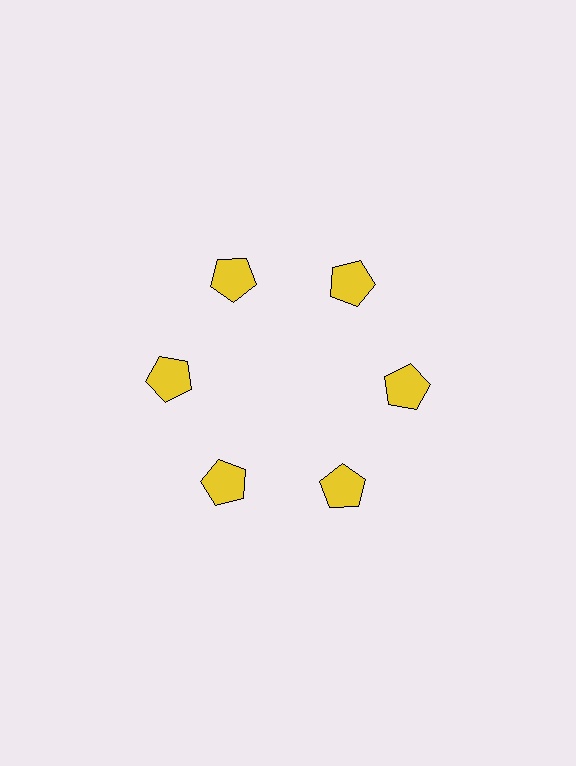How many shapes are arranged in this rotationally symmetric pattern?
There are 6 shapes, arranged in 6 groups of 1.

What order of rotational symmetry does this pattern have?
This pattern has 6-fold rotational symmetry.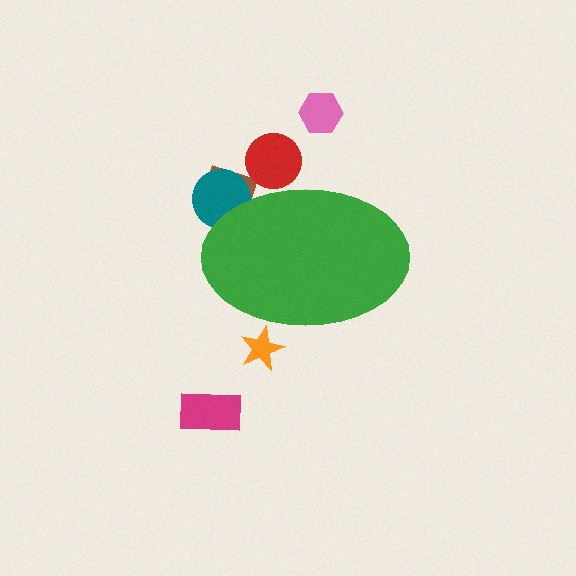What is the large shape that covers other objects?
A green ellipse.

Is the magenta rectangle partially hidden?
No, the magenta rectangle is fully visible.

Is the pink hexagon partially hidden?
No, the pink hexagon is fully visible.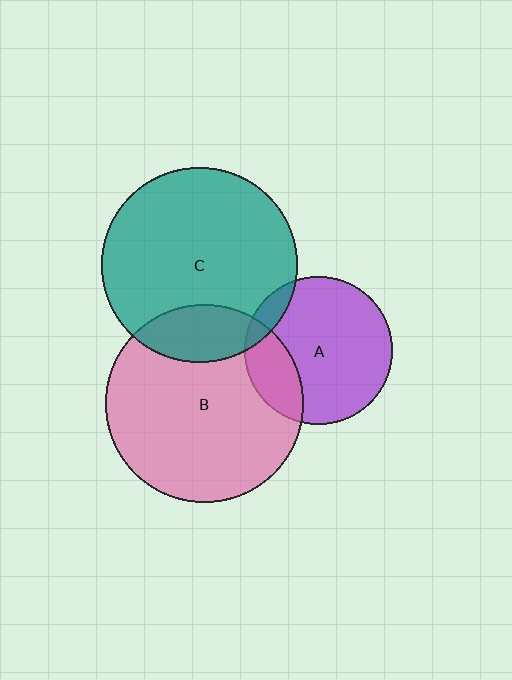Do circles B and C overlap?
Yes.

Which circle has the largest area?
Circle B (pink).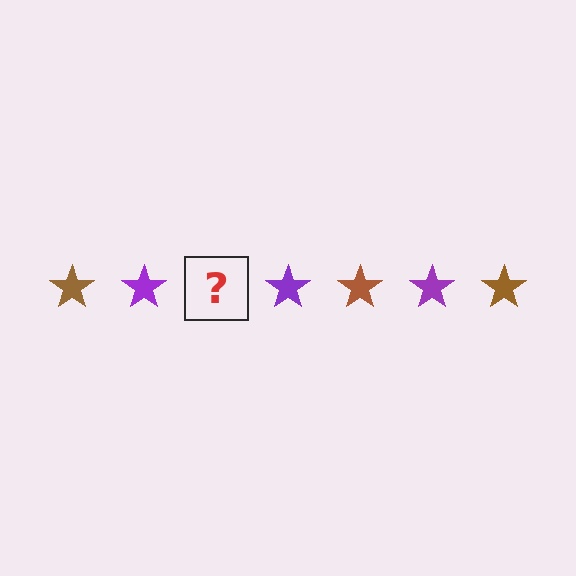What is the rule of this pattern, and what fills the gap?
The rule is that the pattern cycles through brown, purple stars. The gap should be filled with a brown star.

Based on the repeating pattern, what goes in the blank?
The blank should be a brown star.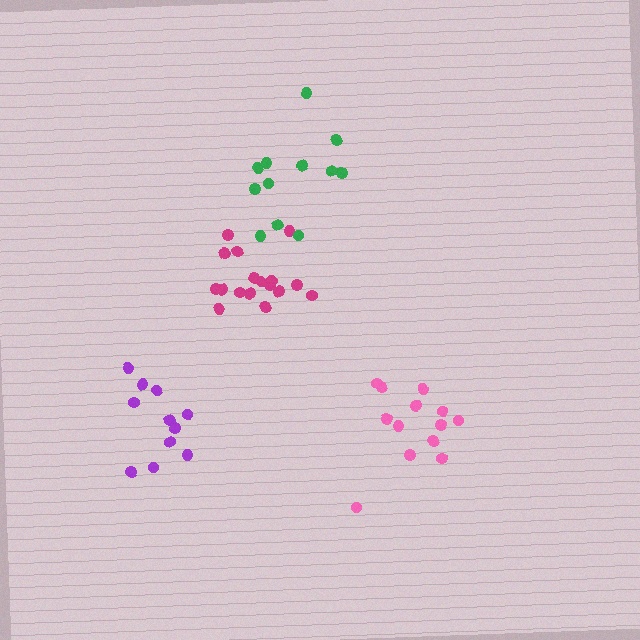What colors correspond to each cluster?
The clusters are colored: pink, purple, magenta, green.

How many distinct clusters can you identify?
There are 4 distinct clusters.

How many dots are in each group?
Group 1: 13 dots, Group 2: 11 dots, Group 3: 17 dots, Group 4: 12 dots (53 total).